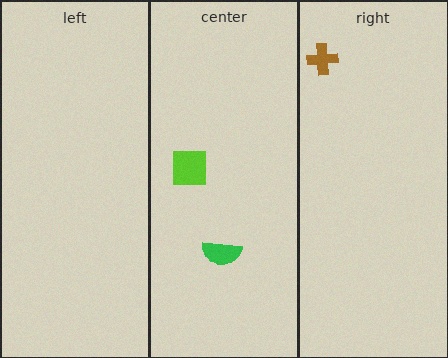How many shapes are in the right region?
1.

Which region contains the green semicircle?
The center region.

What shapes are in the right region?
The brown cross.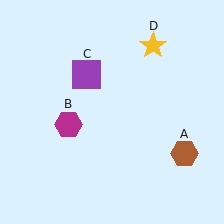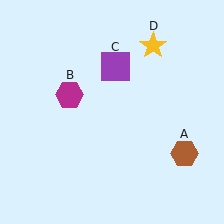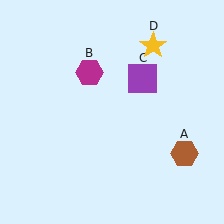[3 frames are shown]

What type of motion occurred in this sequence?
The magenta hexagon (object B), purple square (object C) rotated clockwise around the center of the scene.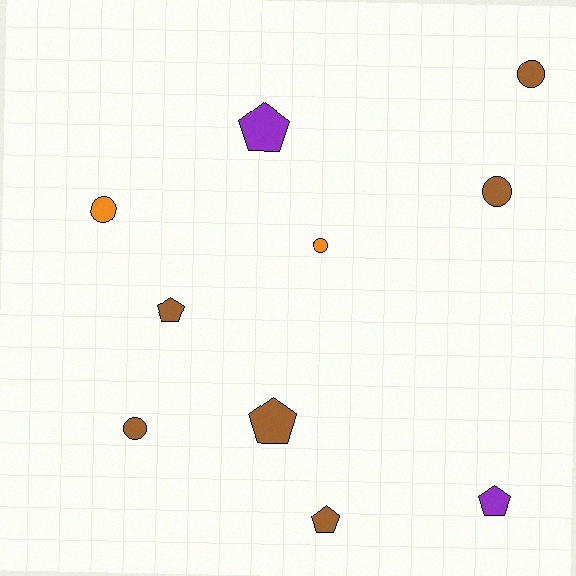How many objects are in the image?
There are 10 objects.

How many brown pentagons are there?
There are 3 brown pentagons.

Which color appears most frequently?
Brown, with 6 objects.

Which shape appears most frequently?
Pentagon, with 5 objects.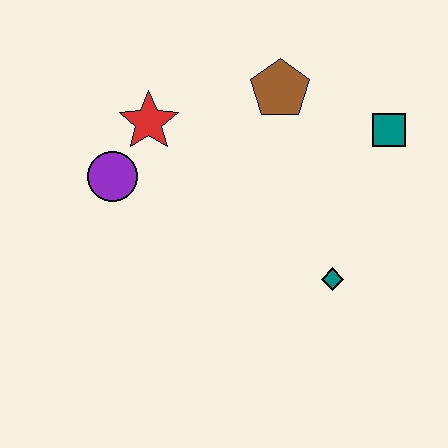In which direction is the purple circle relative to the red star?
The purple circle is below the red star.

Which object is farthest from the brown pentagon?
The teal diamond is farthest from the brown pentagon.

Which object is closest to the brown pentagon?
The teal square is closest to the brown pentagon.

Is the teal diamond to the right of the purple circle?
Yes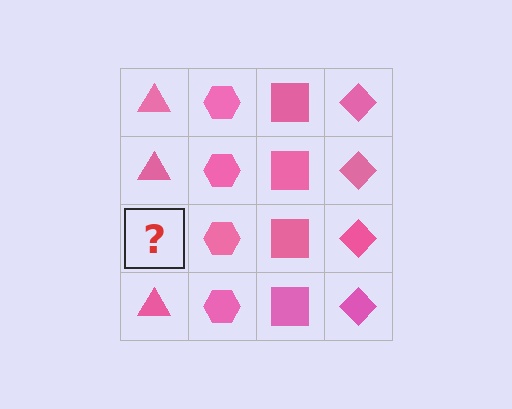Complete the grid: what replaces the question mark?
The question mark should be replaced with a pink triangle.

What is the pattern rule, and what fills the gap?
The rule is that each column has a consistent shape. The gap should be filled with a pink triangle.